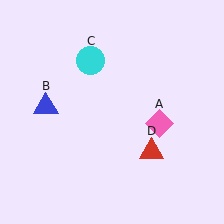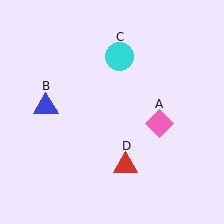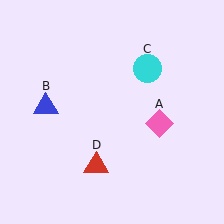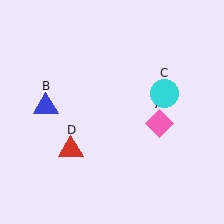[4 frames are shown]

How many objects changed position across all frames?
2 objects changed position: cyan circle (object C), red triangle (object D).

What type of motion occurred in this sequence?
The cyan circle (object C), red triangle (object D) rotated clockwise around the center of the scene.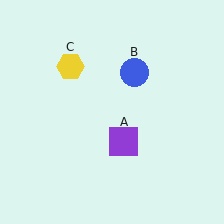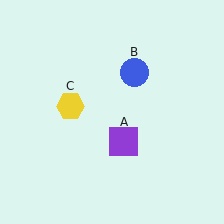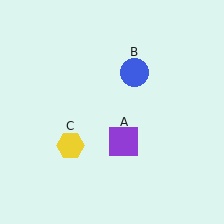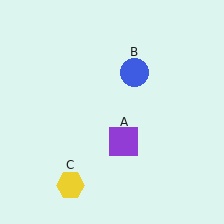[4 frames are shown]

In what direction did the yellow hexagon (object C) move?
The yellow hexagon (object C) moved down.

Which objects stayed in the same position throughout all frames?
Purple square (object A) and blue circle (object B) remained stationary.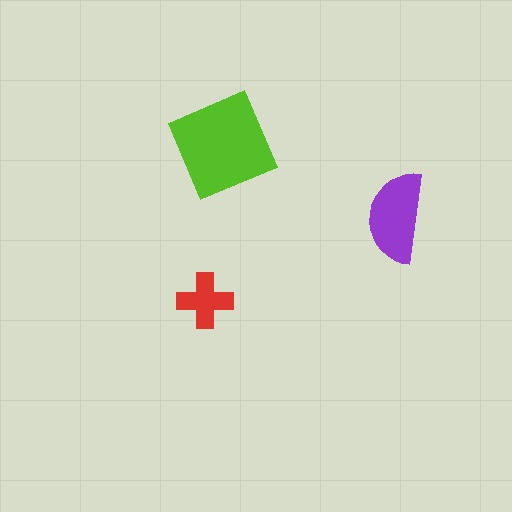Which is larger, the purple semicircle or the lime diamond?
The lime diamond.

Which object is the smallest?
The red cross.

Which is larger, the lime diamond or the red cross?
The lime diamond.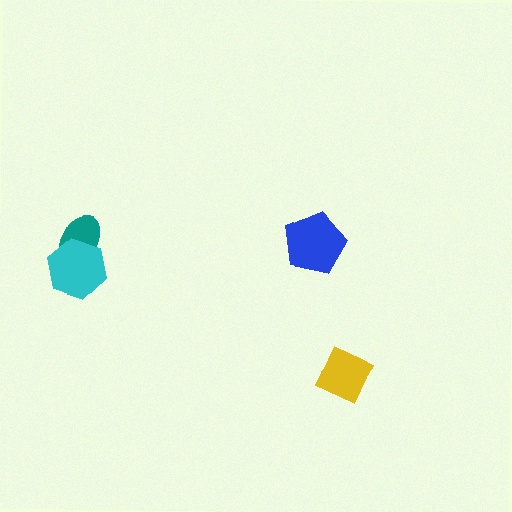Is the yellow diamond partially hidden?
No, no other shape covers it.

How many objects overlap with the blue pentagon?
0 objects overlap with the blue pentagon.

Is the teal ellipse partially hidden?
Yes, it is partially covered by another shape.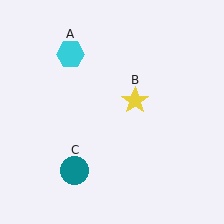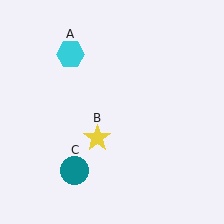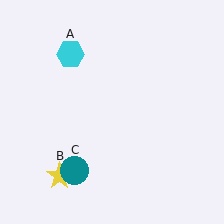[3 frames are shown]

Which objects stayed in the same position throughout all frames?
Cyan hexagon (object A) and teal circle (object C) remained stationary.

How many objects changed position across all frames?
1 object changed position: yellow star (object B).